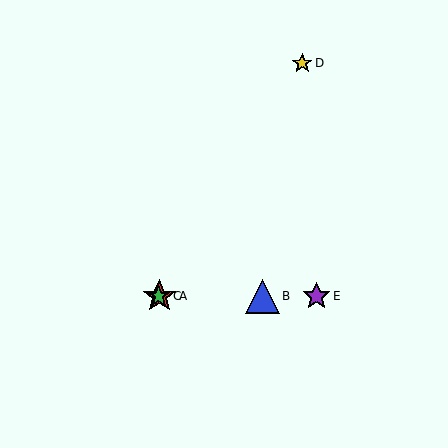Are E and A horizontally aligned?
Yes, both are at y≈296.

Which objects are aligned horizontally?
Objects A, B, C, E are aligned horizontally.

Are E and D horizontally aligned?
No, E is at y≈296 and D is at y≈63.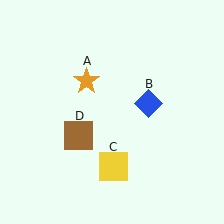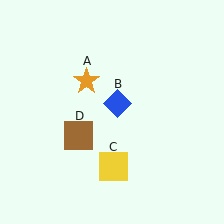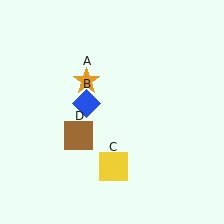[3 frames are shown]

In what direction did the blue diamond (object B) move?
The blue diamond (object B) moved left.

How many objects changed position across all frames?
1 object changed position: blue diamond (object B).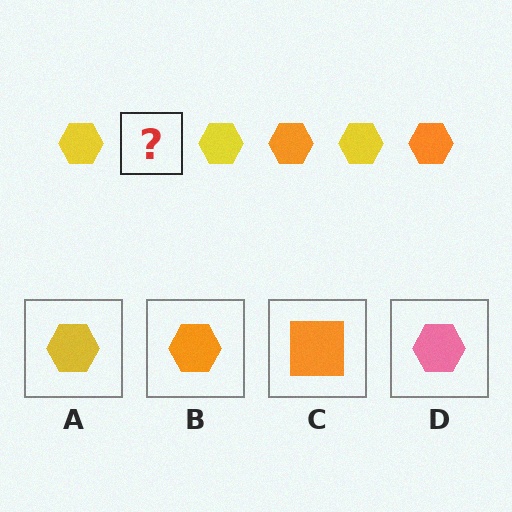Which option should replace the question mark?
Option B.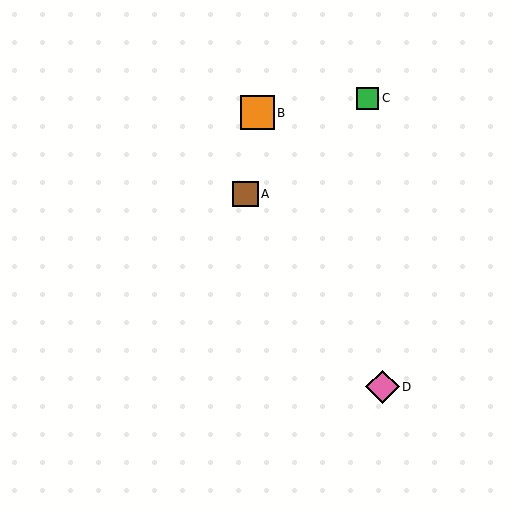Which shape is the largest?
The orange square (labeled B) is the largest.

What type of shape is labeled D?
Shape D is a pink diamond.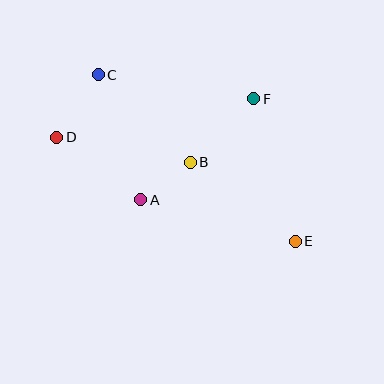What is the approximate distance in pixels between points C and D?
The distance between C and D is approximately 75 pixels.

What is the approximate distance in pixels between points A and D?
The distance between A and D is approximately 105 pixels.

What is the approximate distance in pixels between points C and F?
The distance between C and F is approximately 158 pixels.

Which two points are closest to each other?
Points A and B are closest to each other.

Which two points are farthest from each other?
Points D and E are farthest from each other.